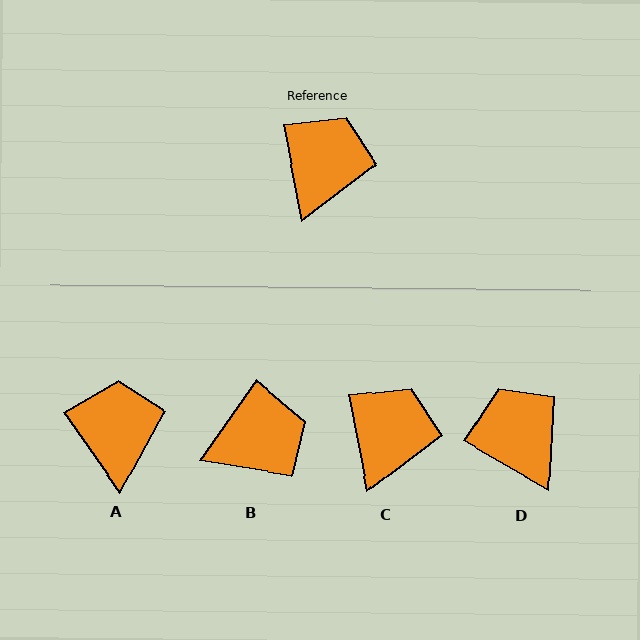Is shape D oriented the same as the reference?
No, it is off by about 49 degrees.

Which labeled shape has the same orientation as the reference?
C.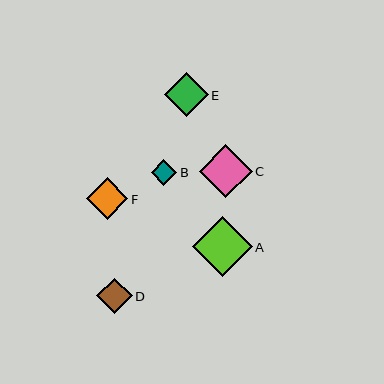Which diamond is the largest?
Diamond A is the largest with a size of approximately 60 pixels.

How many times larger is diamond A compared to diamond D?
Diamond A is approximately 1.7 times the size of diamond D.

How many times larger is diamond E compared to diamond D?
Diamond E is approximately 1.2 times the size of diamond D.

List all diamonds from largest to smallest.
From largest to smallest: A, C, E, F, D, B.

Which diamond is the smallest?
Diamond B is the smallest with a size of approximately 26 pixels.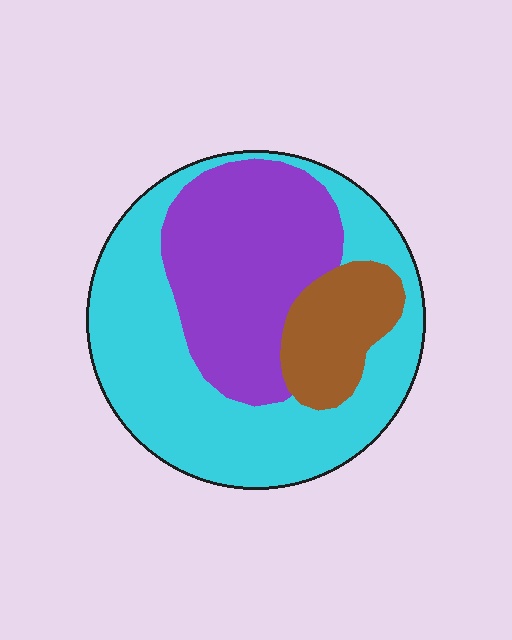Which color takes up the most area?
Cyan, at roughly 50%.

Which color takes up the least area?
Brown, at roughly 15%.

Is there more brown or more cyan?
Cyan.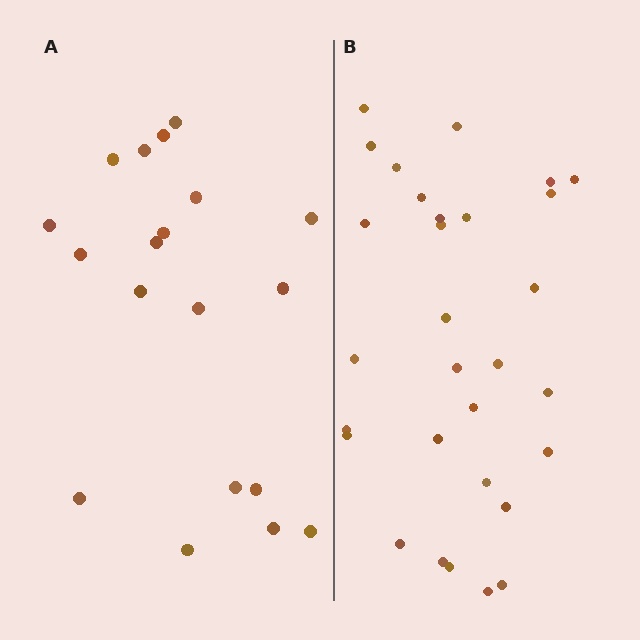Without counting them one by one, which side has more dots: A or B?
Region B (the right region) has more dots.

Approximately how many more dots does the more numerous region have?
Region B has roughly 12 or so more dots than region A.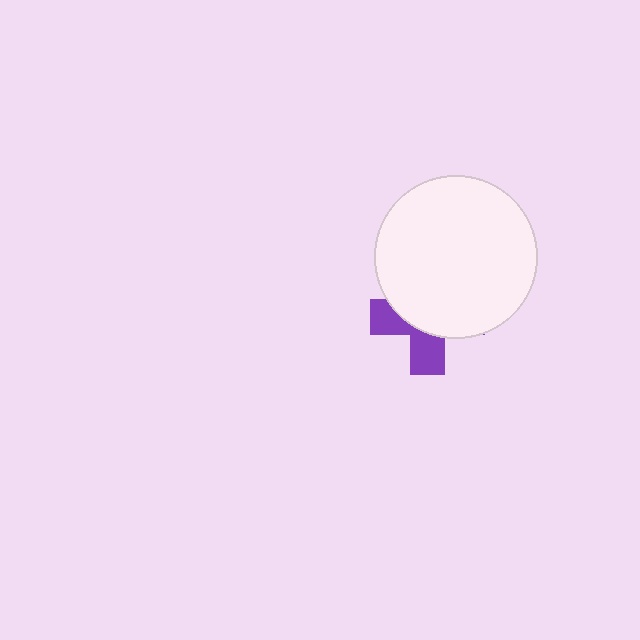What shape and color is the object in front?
The object in front is a white circle.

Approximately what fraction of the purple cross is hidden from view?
Roughly 63% of the purple cross is hidden behind the white circle.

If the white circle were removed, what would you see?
You would see the complete purple cross.